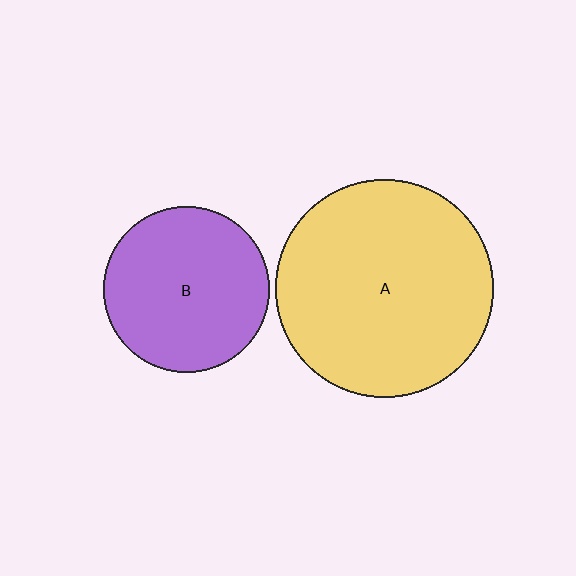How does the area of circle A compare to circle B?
Approximately 1.7 times.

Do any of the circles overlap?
No, none of the circles overlap.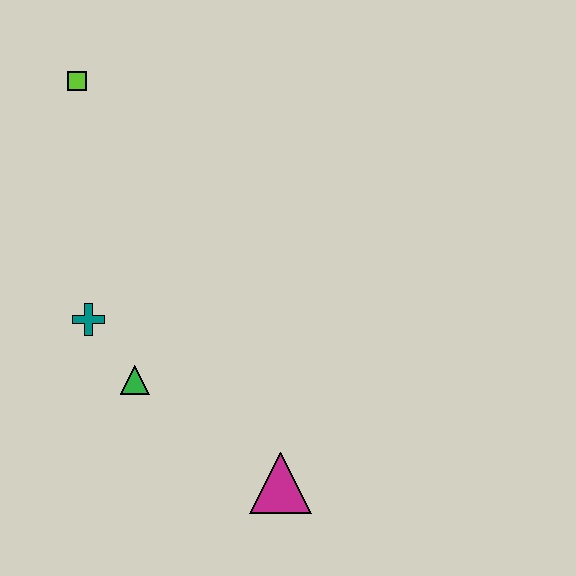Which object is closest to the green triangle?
The teal cross is closest to the green triangle.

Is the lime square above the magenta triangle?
Yes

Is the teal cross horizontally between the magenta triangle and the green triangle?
No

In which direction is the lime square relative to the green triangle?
The lime square is above the green triangle.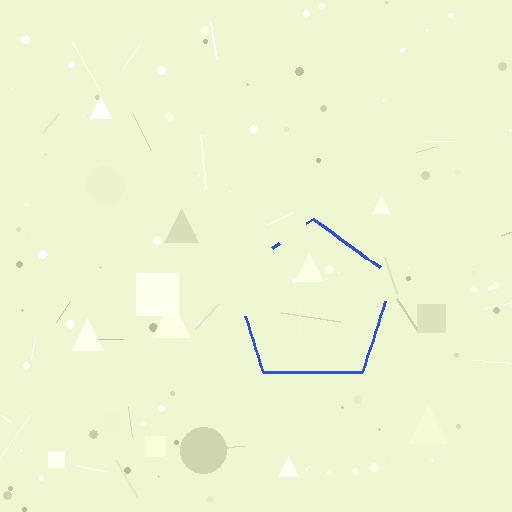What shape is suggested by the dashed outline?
The dashed outline suggests a pentagon.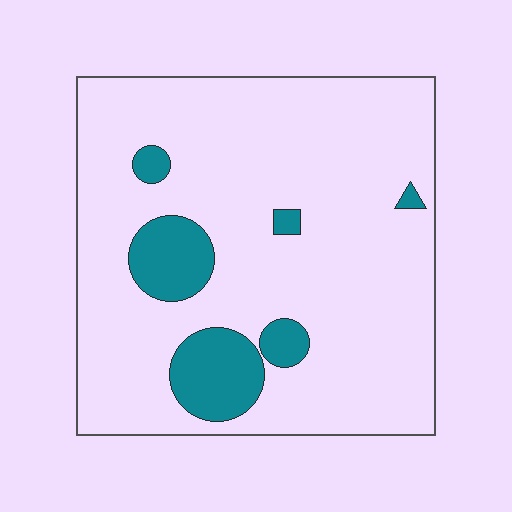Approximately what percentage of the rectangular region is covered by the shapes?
Approximately 15%.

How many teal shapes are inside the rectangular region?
6.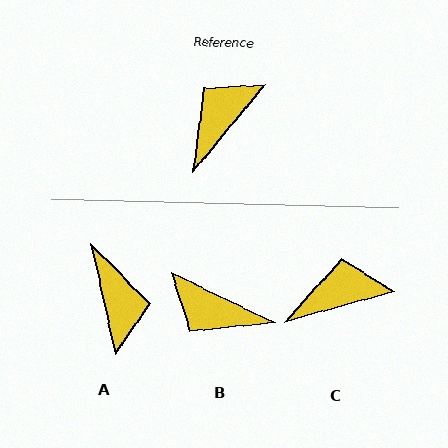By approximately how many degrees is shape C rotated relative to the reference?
Approximately 35 degrees clockwise.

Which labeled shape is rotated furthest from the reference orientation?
A, about 128 degrees away.